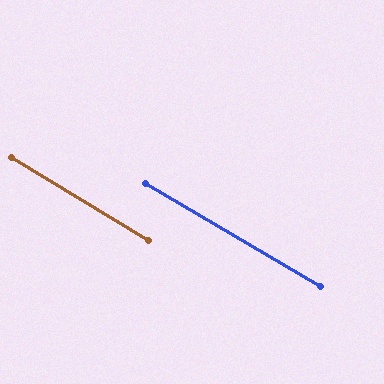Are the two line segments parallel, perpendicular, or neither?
Parallel — their directions differ by only 0.6°.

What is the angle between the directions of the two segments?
Approximately 1 degree.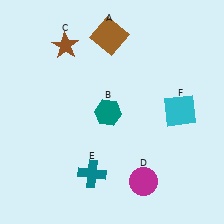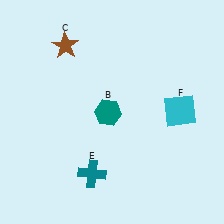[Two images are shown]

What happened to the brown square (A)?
The brown square (A) was removed in Image 2. It was in the top-left area of Image 1.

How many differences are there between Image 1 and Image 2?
There are 2 differences between the two images.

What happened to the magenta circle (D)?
The magenta circle (D) was removed in Image 2. It was in the bottom-right area of Image 1.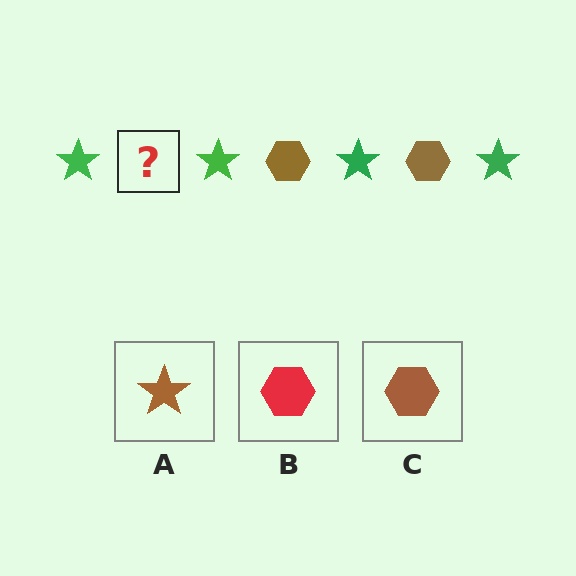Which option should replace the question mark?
Option C.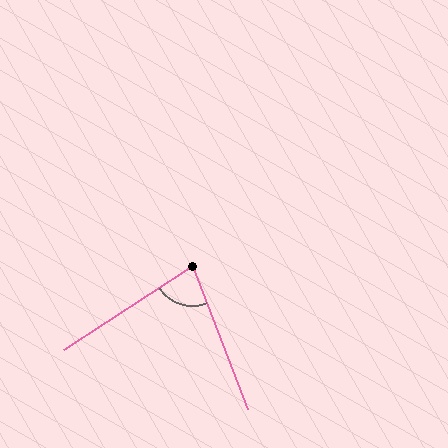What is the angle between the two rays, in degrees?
Approximately 78 degrees.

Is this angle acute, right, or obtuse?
It is acute.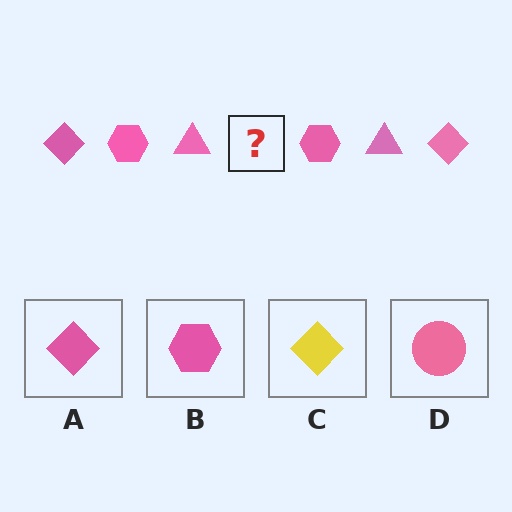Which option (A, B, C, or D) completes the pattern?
A.